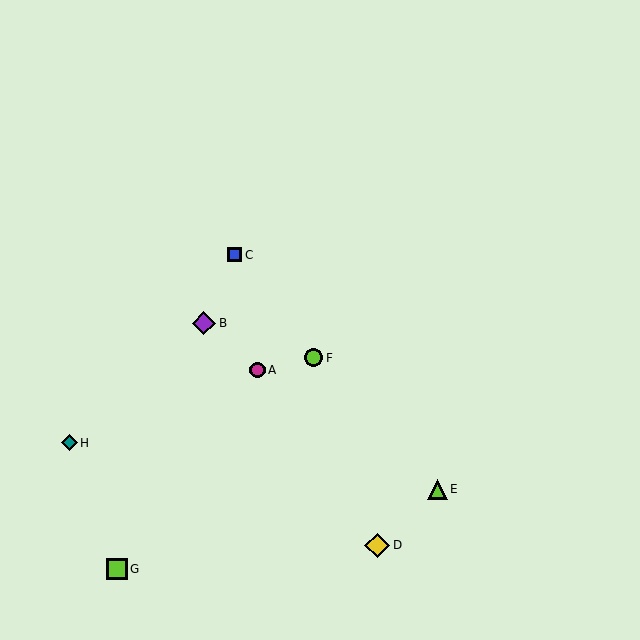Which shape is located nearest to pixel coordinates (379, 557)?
The yellow diamond (labeled D) at (377, 545) is nearest to that location.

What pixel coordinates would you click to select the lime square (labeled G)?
Click at (117, 569) to select the lime square G.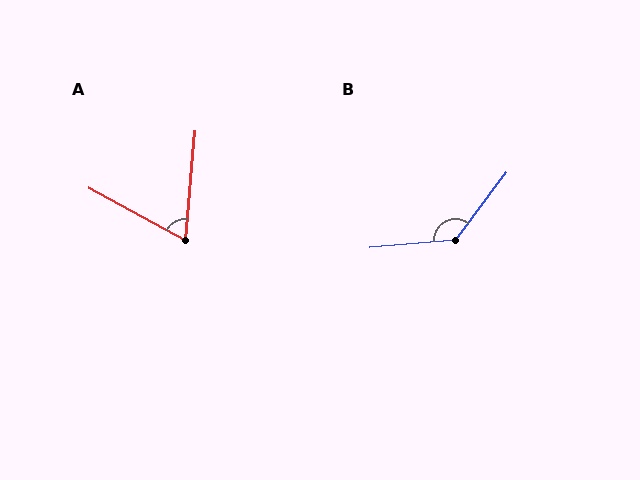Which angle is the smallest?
A, at approximately 67 degrees.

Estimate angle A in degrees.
Approximately 67 degrees.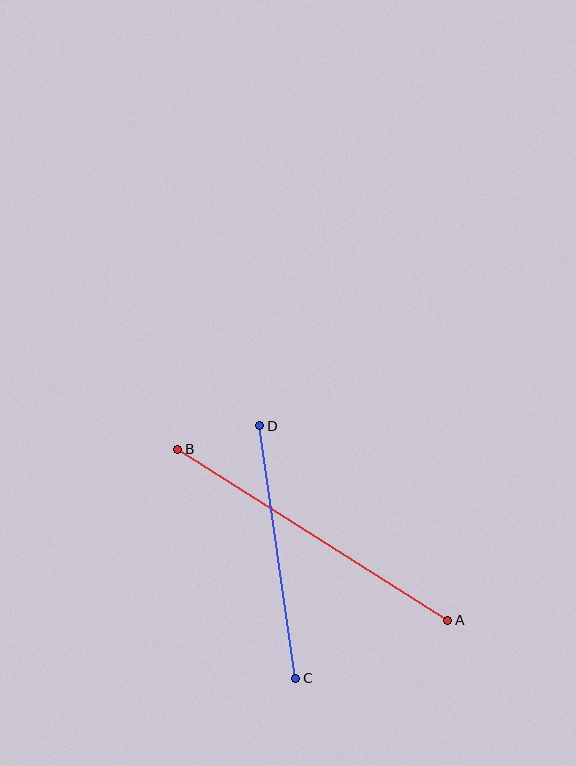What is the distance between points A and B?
The distance is approximately 320 pixels.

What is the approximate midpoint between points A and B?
The midpoint is at approximately (313, 535) pixels.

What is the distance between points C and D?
The distance is approximately 255 pixels.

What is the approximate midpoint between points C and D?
The midpoint is at approximately (278, 552) pixels.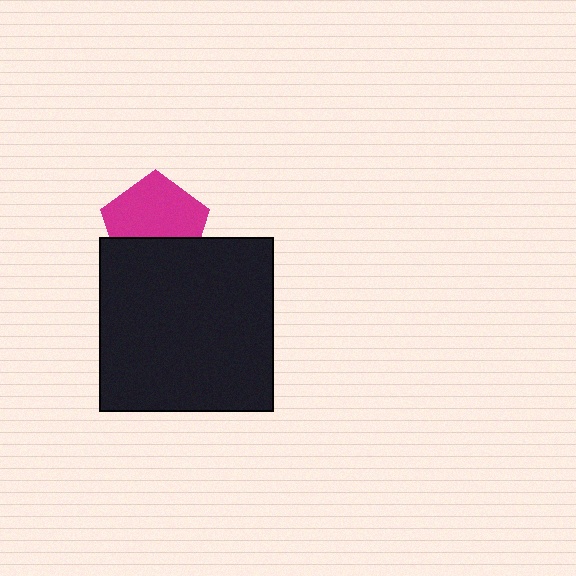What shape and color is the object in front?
The object in front is a black square.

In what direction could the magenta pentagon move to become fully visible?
The magenta pentagon could move up. That would shift it out from behind the black square entirely.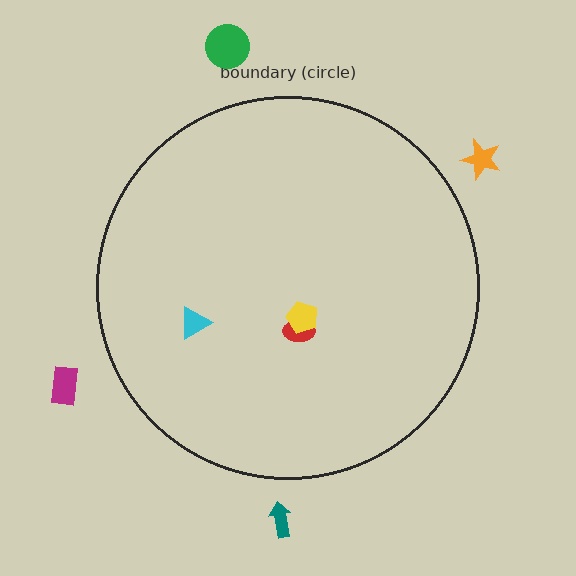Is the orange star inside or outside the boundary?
Outside.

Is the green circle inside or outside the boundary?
Outside.